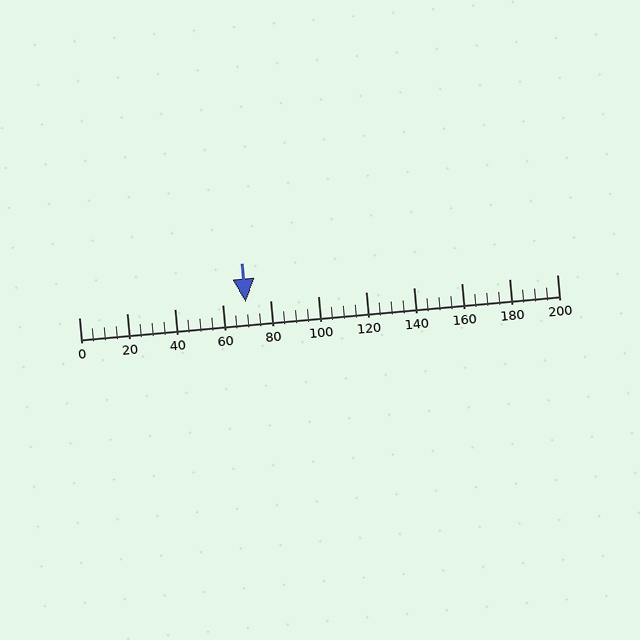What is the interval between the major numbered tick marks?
The major tick marks are spaced 20 units apart.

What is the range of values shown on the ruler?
The ruler shows values from 0 to 200.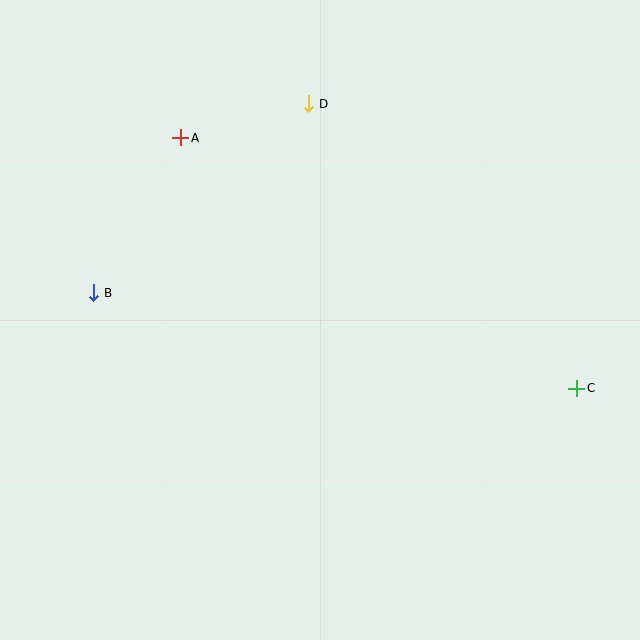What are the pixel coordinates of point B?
Point B is at (94, 293).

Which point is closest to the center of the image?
Point D at (309, 104) is closest to the center.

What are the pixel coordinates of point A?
Point A is at (181, 138).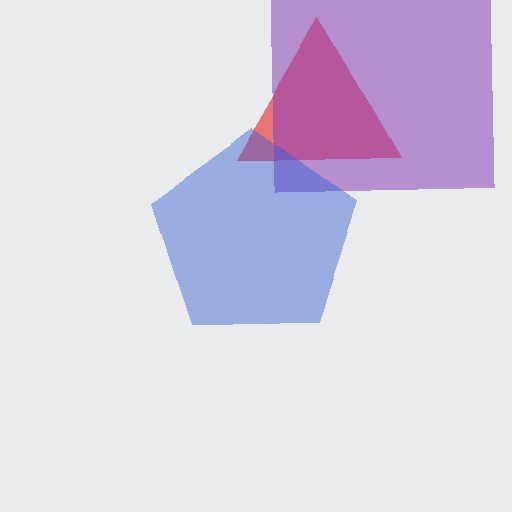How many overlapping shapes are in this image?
There are 3 overlapping shapes in the image.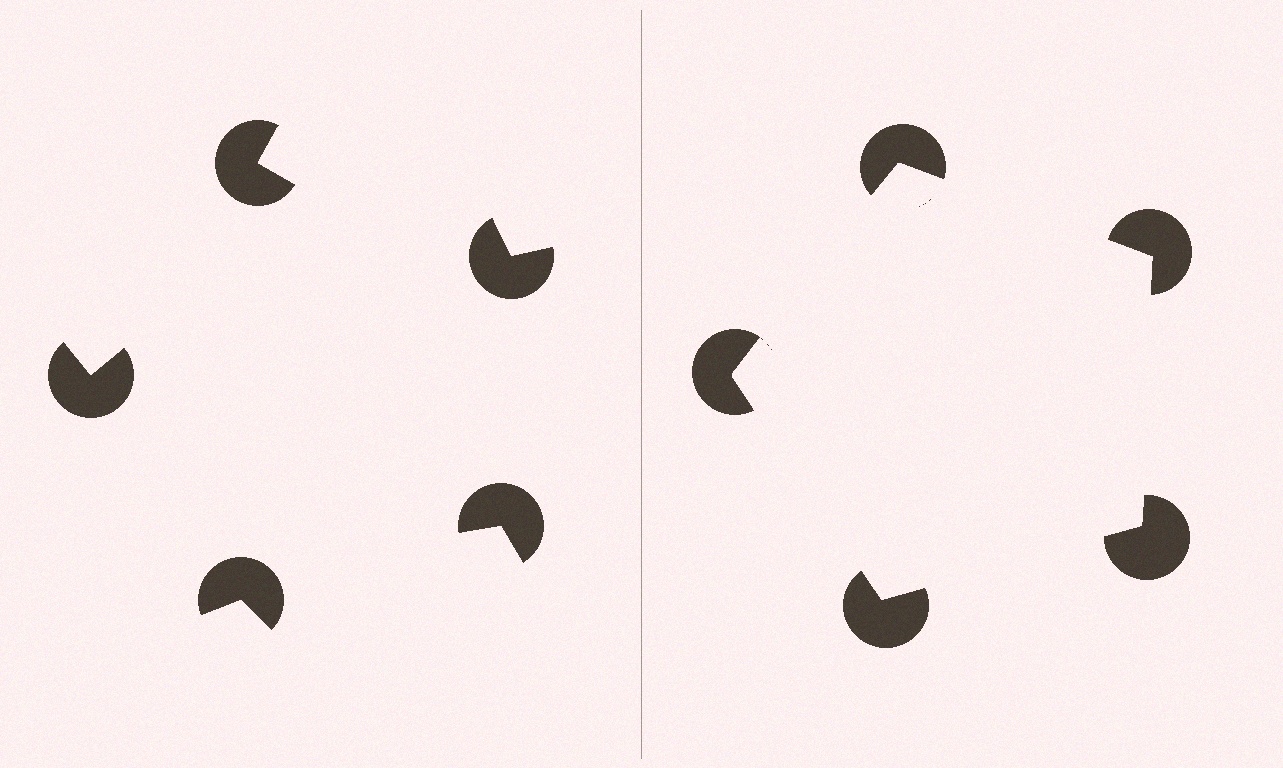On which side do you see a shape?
An illusory pentagon appears on the right side. On the left side the wedge cuts are rotated, so no coherent shape forms.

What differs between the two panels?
The pac-man discs are positioned identically on both sides; only the wedge orientations differ. On the right they align to a pentagon; on the left they are misaligned.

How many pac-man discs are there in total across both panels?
10 — 5 on each side.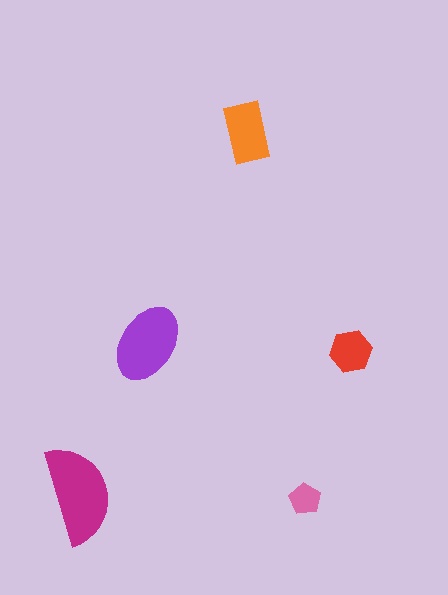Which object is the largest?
The magenta semicircle.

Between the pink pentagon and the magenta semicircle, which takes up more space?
The magenta semicircle.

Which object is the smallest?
The pink pentagon.